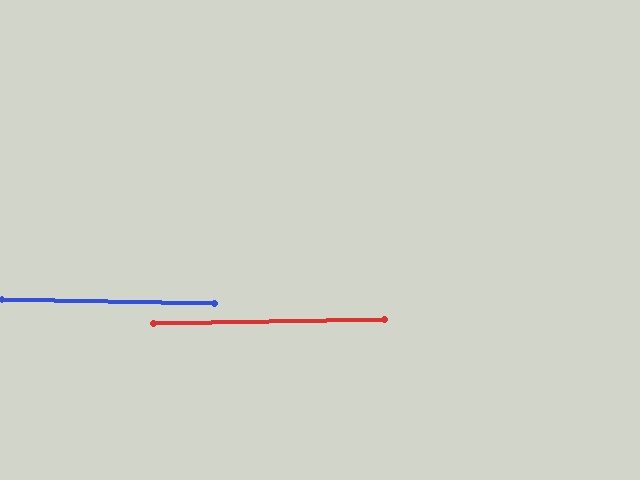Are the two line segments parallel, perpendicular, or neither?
Parallel — their directions differ by only 2.0°.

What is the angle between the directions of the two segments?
Approximately 2 degrees.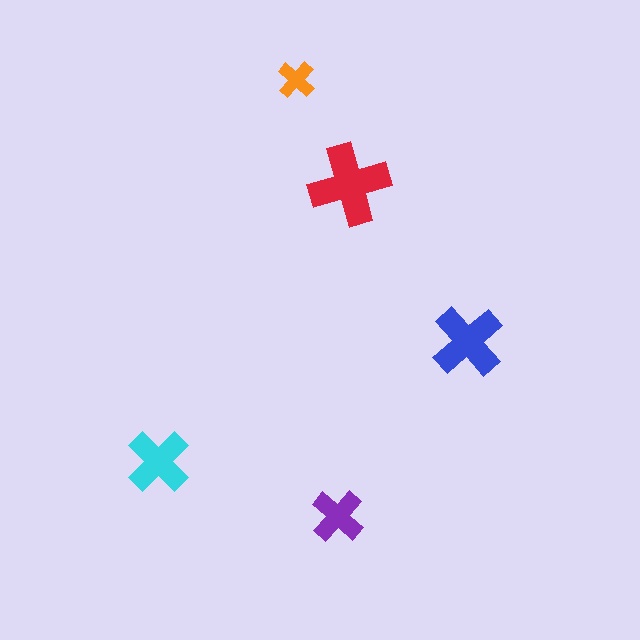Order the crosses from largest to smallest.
the red one, the blue one, the cyan one, the purple one, the orange one.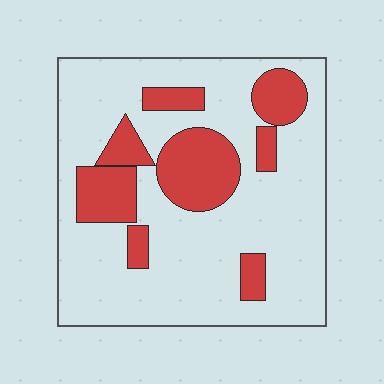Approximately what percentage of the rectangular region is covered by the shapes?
Approximately 25%.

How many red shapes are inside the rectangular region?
8.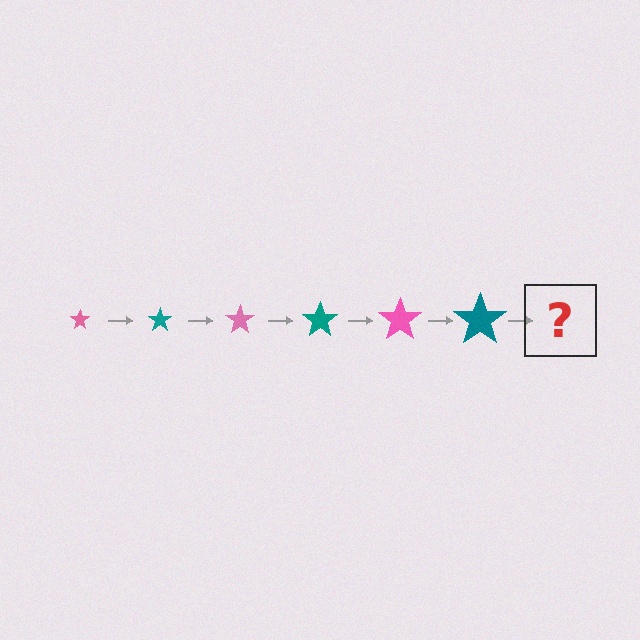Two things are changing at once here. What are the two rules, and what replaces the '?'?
The two rules are that the star grows larger each step and the color cycles through pink and teal. The '?' should be a pink star, larger than the previous one.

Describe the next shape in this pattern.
It should be a pink star, larger than the previous one.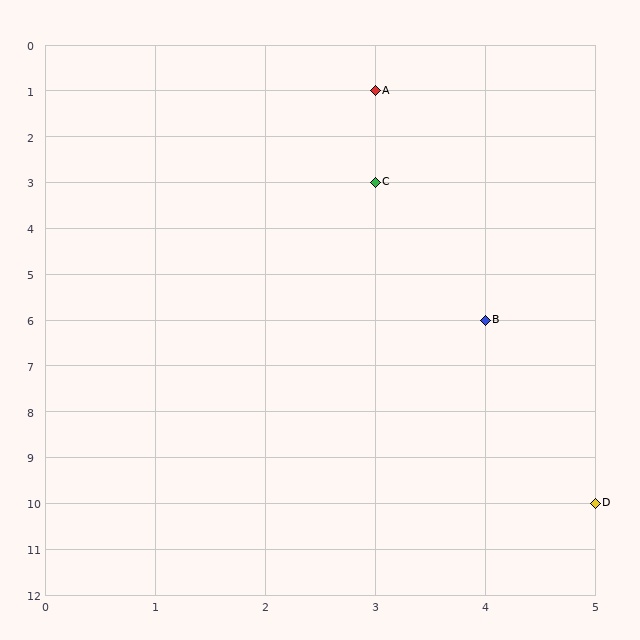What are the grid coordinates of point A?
Point A is at grid coordinates (3, 1).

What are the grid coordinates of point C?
Point C is at grid coordinates (3, 3).